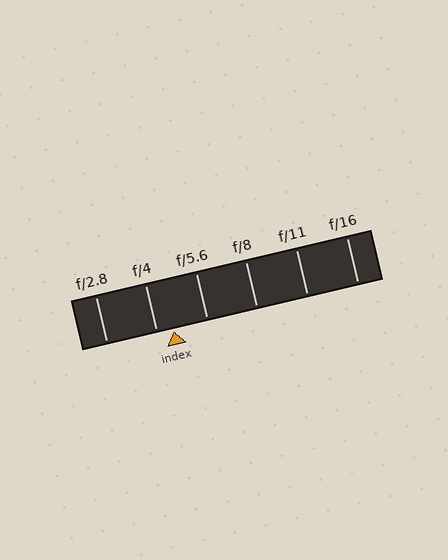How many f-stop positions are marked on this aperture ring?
There are 6 f-stop positions marked.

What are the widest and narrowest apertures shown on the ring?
The widest aperture shown is f/2.8 and the narrowest is f/16.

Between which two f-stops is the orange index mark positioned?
The index mark is between f/4 and f/5.6.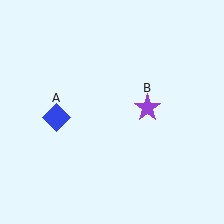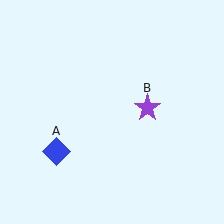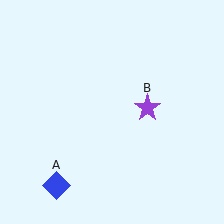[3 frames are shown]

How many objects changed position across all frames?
1 object changed position: blue diamond (object A).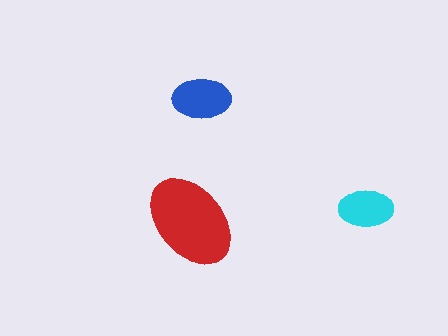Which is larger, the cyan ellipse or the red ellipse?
The red one.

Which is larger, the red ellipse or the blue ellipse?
The red one.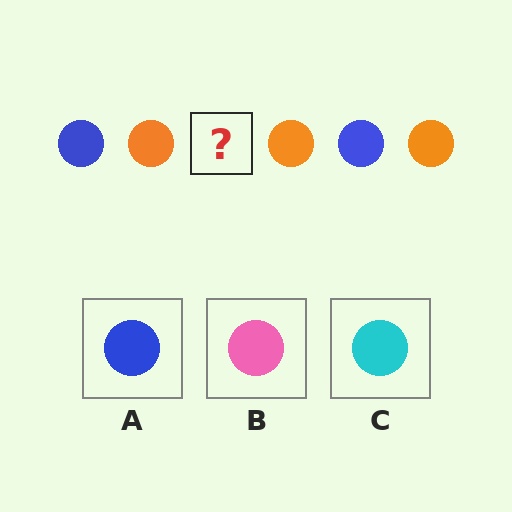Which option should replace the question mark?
Option A.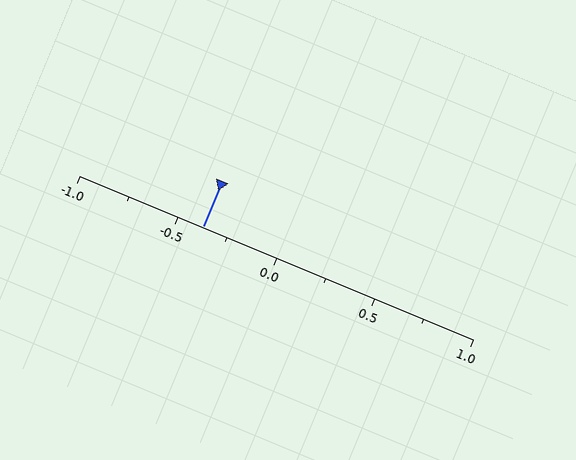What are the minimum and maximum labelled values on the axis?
The axis runs from -1.0 to 1.0.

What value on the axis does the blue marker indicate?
The marker indicates approximately -0.38.